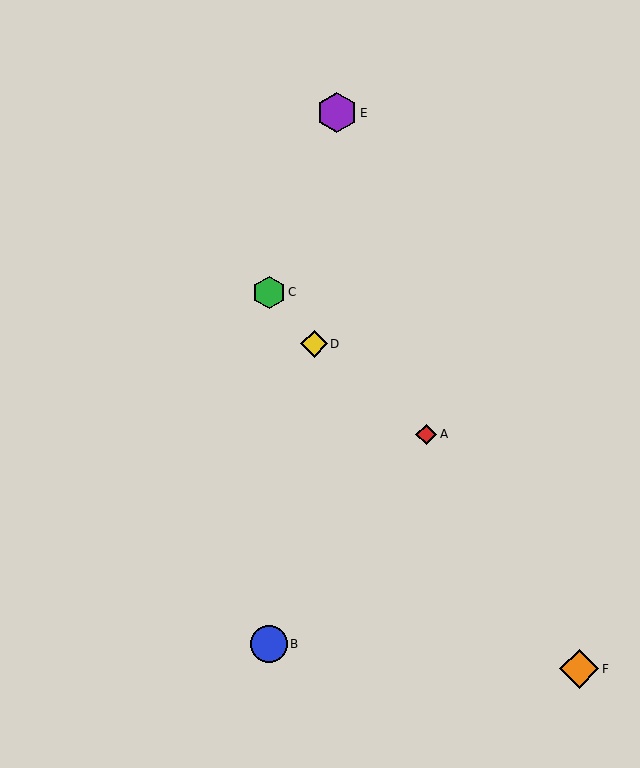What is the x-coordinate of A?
Object A is at x≈426.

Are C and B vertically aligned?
Yes, both are at x≈269.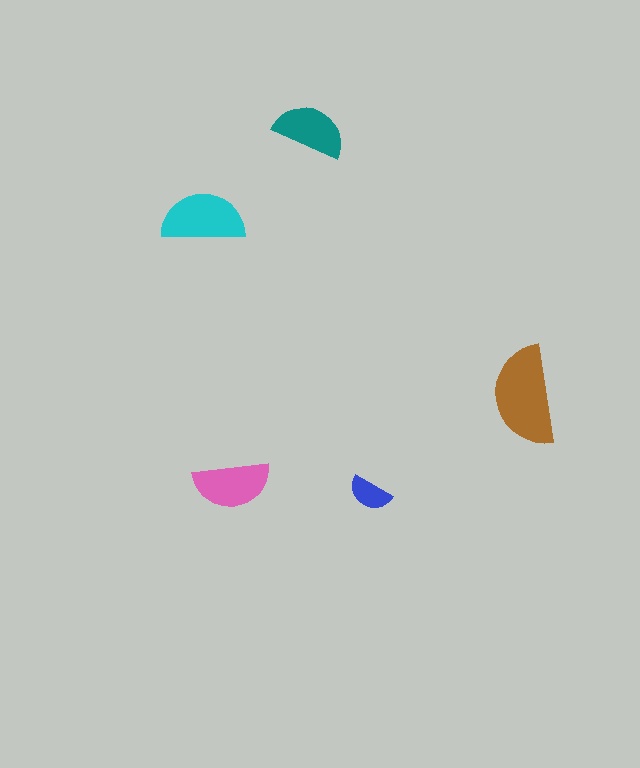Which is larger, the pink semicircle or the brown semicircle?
The brown one.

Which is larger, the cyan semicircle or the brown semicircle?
The brown one.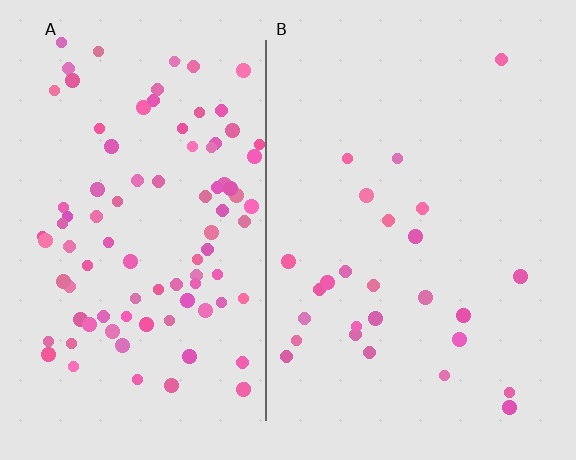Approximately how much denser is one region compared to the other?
Approximately 3.6× — region A over region B.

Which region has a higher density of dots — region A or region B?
A (the left).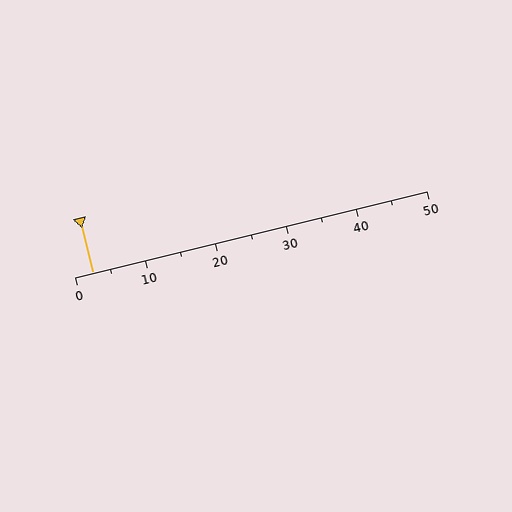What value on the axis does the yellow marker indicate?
The marker indicates approximately 2.5.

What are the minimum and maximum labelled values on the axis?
The axis runs from 0 to 50.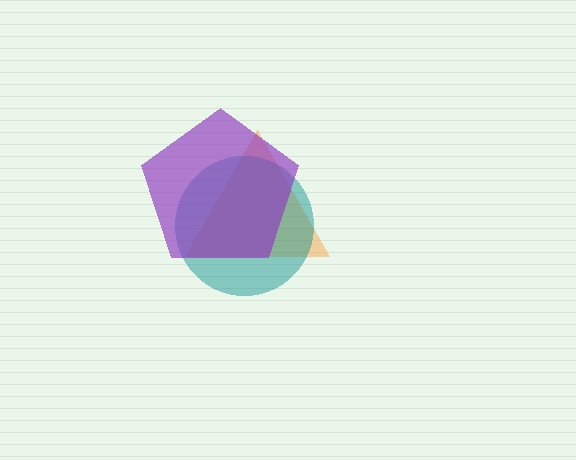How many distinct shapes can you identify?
There are 3 distinct shapes: an orange triangle, a teal circle, a purple pentagon.